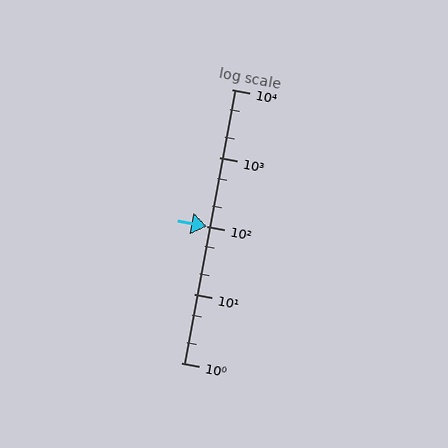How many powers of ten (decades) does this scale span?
The scale spans 4 decades, from 1 to 10000.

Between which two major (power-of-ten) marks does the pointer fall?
The pointer is between 100 and 1000.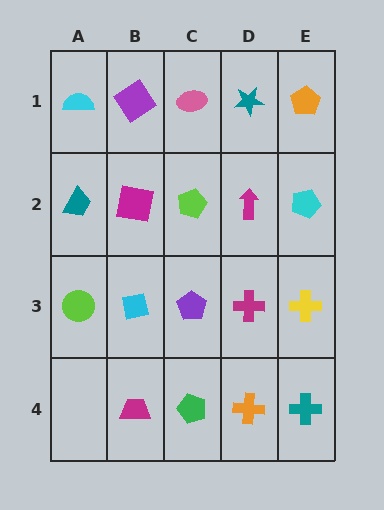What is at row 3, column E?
A yellow cross.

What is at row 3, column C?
A purple pentagon.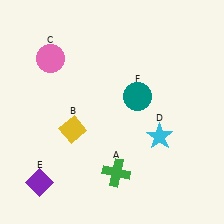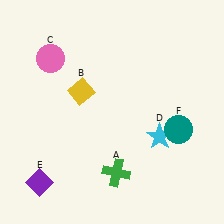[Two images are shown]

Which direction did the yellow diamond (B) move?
The yellow diamond (B) moved up.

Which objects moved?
The objects that moved are: the yellow diamond (B), the teal circle (F).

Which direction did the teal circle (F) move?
The teal circle (F) moved right.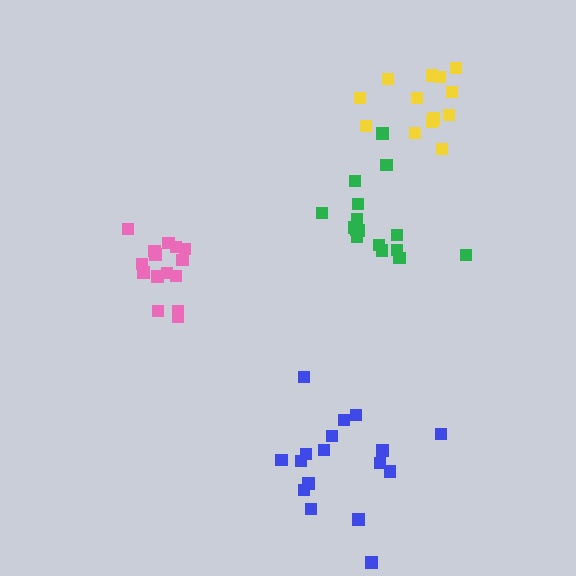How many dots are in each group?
Group 1: 17 dots, Group 2: 15 dots, Group 3: 16 dots, Group 4: 14 dots (62 total).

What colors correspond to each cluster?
The clusters are colored: blue, pink, green, yellow.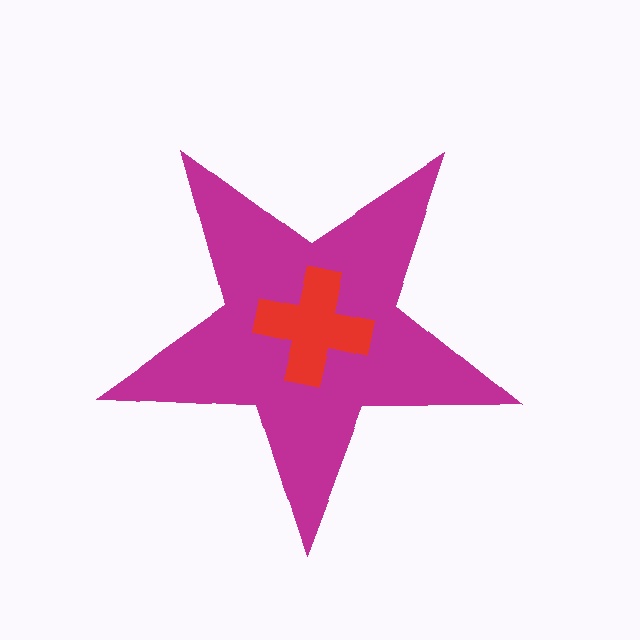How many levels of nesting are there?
2.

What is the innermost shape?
The red cross.